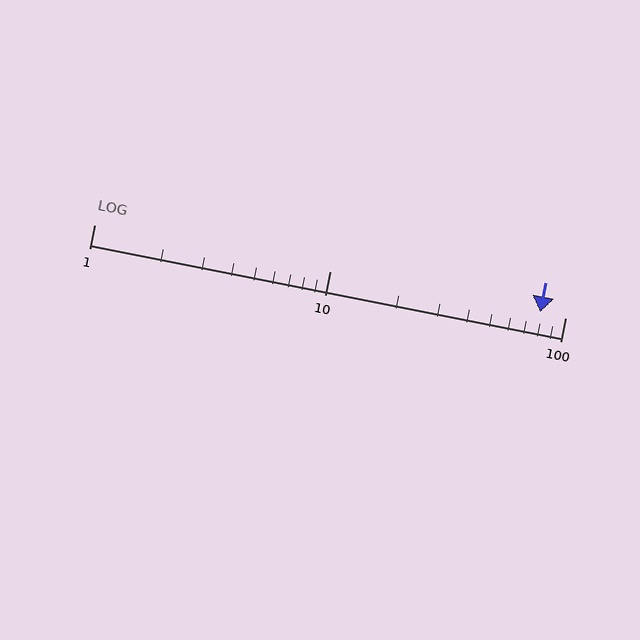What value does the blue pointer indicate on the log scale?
The pointer indicates approximately 78.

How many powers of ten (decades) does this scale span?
The scale spans 2 decades, from 1 to 100.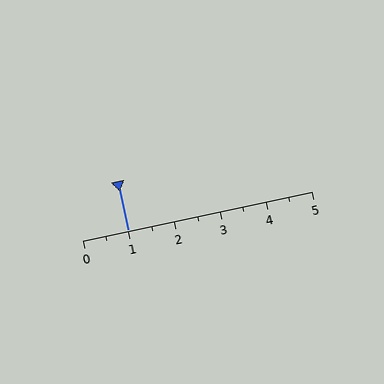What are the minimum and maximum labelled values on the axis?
The axis runs from 0 to 5.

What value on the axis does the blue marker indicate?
The marker indicates approximately 1.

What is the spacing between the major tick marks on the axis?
The major ticks are spaced 1 apart.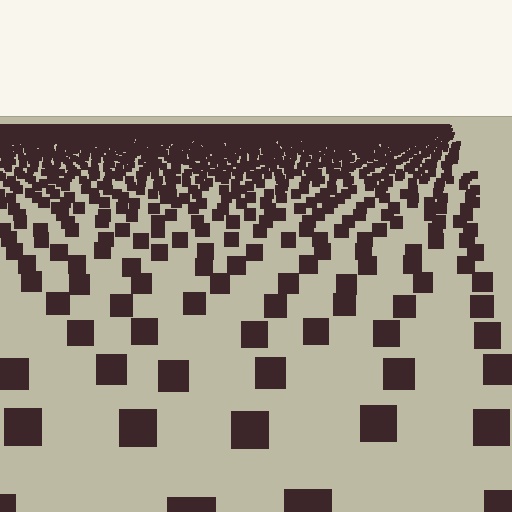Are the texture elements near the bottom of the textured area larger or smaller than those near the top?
Larger. Near the bottom, elements are closer to the viewer and appear at a bigger on-screen size.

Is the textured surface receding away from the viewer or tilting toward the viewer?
The surface is receding away from the viewer. Texture elements get smaller and denser toward the top.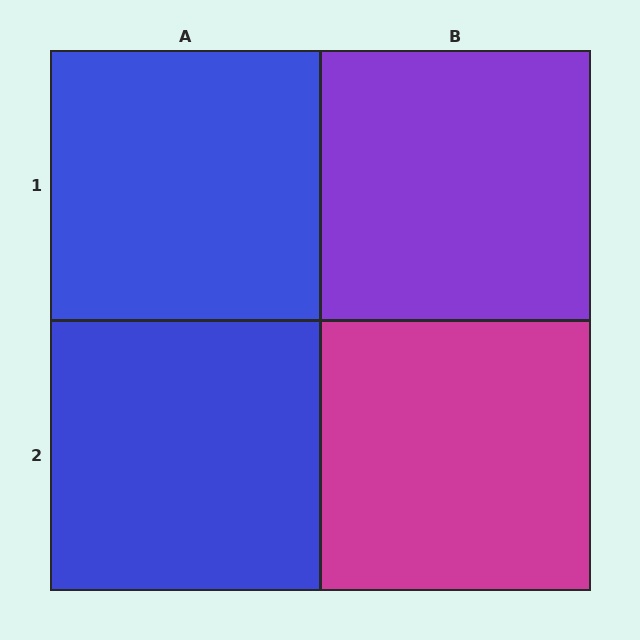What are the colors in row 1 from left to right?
Blue, purple.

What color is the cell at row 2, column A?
Blue.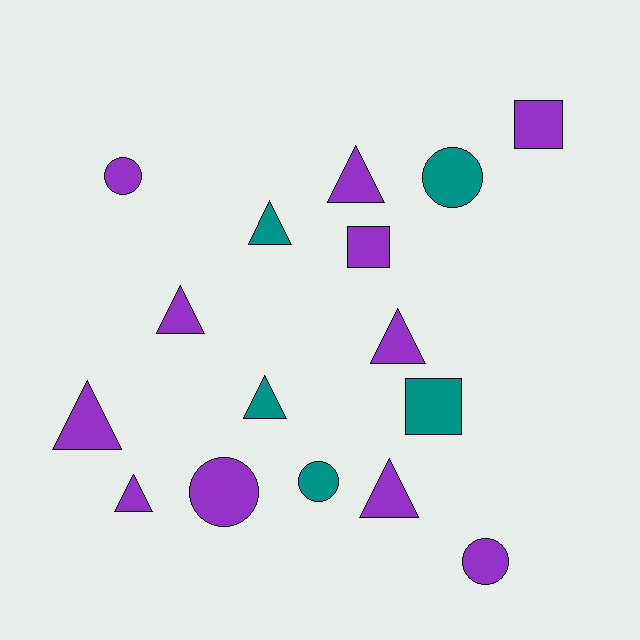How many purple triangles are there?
There are 6 purple triangles.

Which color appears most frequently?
Purple, with 11 objects.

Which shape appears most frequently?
Triangle, with 8 objects.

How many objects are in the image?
There are 16 objects.